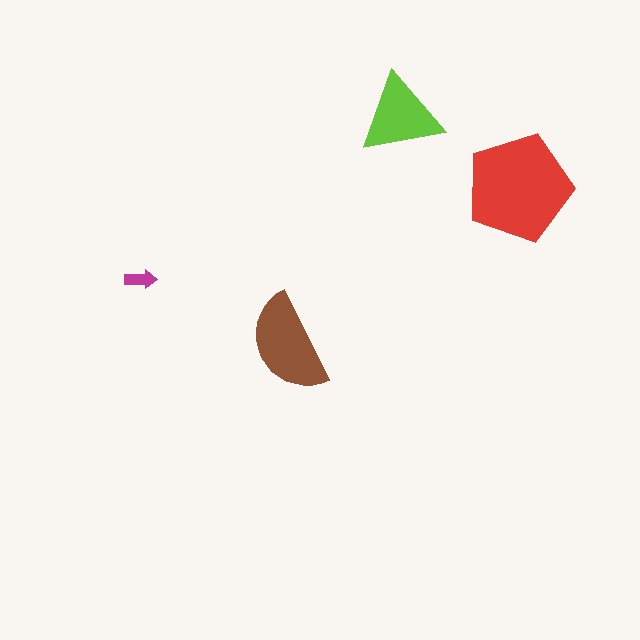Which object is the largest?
The red pentagon.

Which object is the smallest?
The magenta arrow.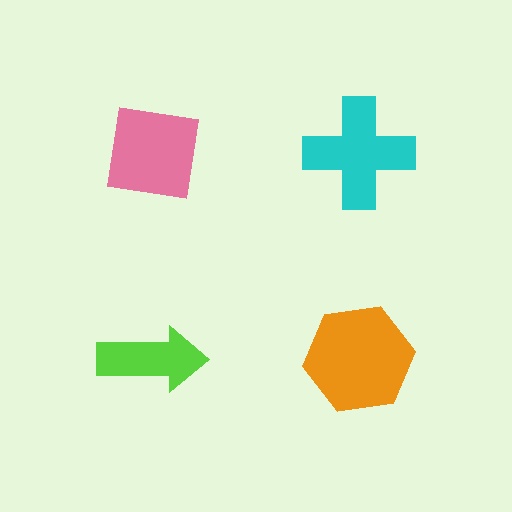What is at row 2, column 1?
A lime arrow.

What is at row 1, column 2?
A cyan cross.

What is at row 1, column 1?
A pink square.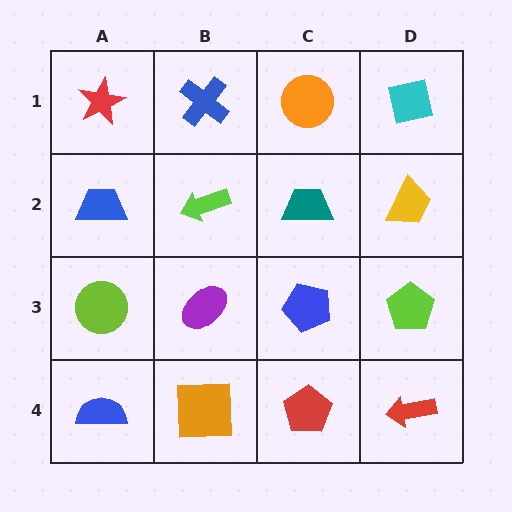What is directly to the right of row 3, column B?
A blue pentagon.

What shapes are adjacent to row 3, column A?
A blue trapezoid (row 2, column A), a blue semicircle (row 4, column A), a purple ellipse (row 3, column B).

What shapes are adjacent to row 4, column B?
A purple ellipse (row 3, column B), a blue semicircle (row 4, column A), a red pentagon (row 4, column C).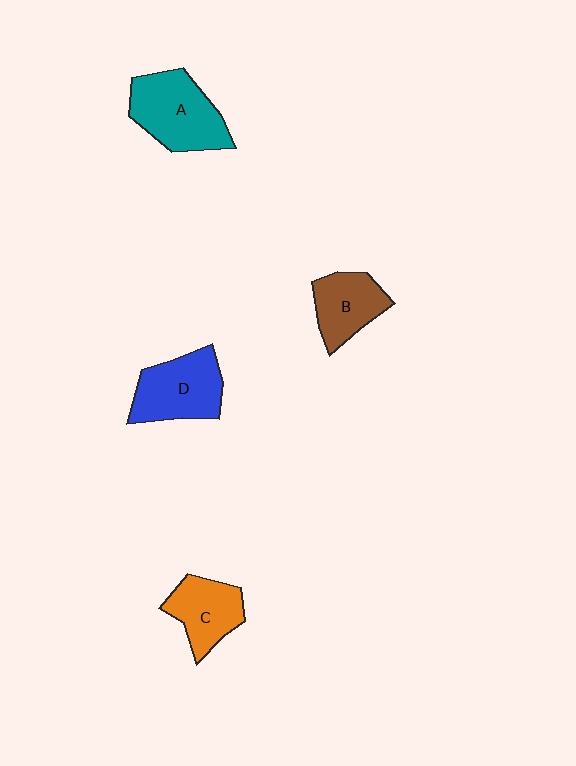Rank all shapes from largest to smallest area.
From largest to smallest: A (teal), D (blue), C (orange), B (brown).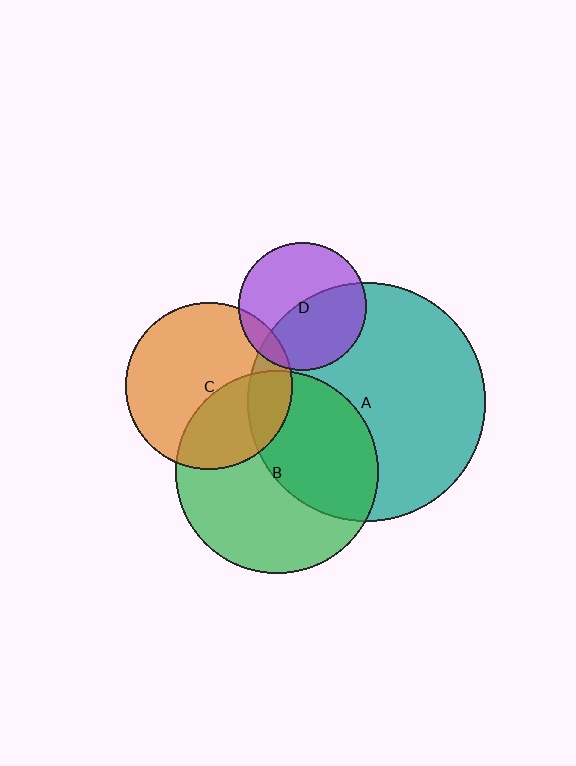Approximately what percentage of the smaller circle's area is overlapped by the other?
Approximately 10%.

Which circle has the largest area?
Circle A (teal).